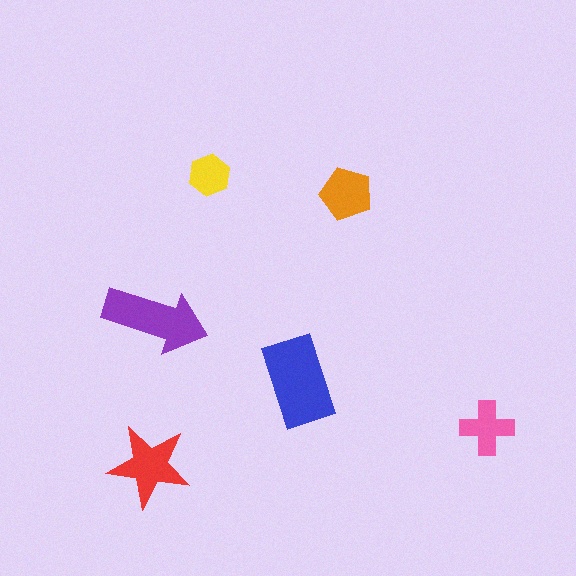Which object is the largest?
The blue rectangle.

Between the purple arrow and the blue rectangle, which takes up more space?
The blue rectangle.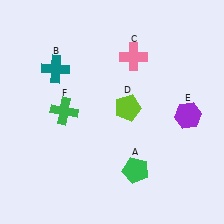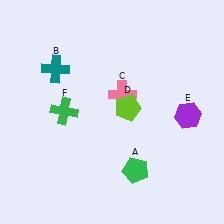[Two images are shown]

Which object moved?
The pink cross (C) moved down.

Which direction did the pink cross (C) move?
The pink cross (C) moved down.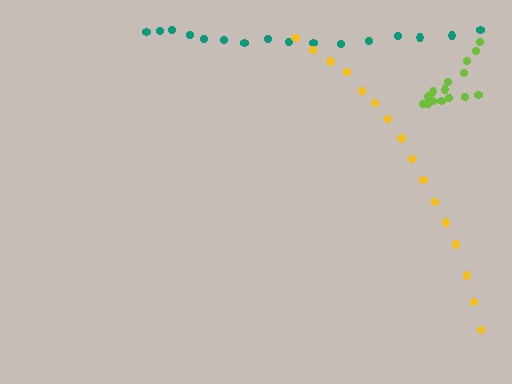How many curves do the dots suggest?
There are 3 distinct paths.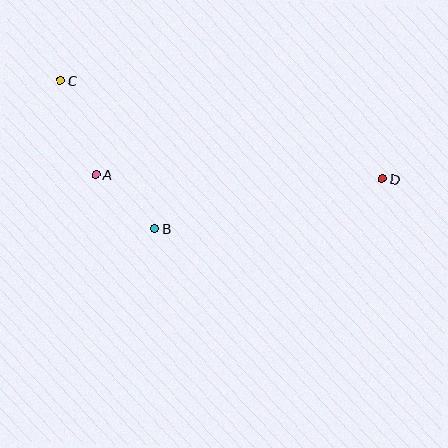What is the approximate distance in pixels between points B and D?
The distance between B and D is approximately 233 pixels.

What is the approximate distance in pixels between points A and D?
The distance between A and D is approximately 287 pixels.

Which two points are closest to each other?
Points A and B are closest to each other.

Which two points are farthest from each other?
Points C and D are farthest from each other.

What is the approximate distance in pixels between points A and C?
The distance between A and C is approximately 101 pixels.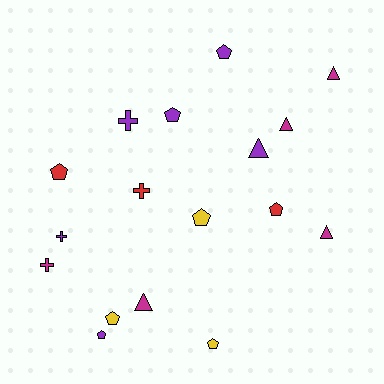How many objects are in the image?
There are 17 objects.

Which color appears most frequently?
Purple, with 6 objects.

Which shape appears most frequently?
Pentagon, with 8 objects.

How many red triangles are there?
There are no red triangles.